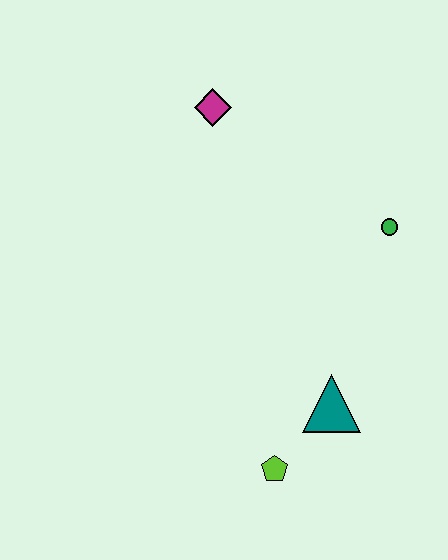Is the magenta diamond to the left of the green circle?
Yes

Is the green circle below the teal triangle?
No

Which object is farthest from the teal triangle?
The magenta diamond is farthest from the teal triangle.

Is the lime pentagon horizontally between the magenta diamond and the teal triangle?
Yes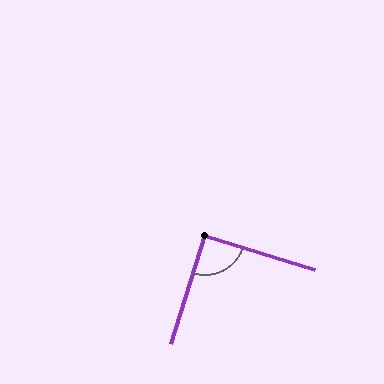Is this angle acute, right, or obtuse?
It is approximately a right angle.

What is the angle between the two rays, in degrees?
Approximately 90 degrees.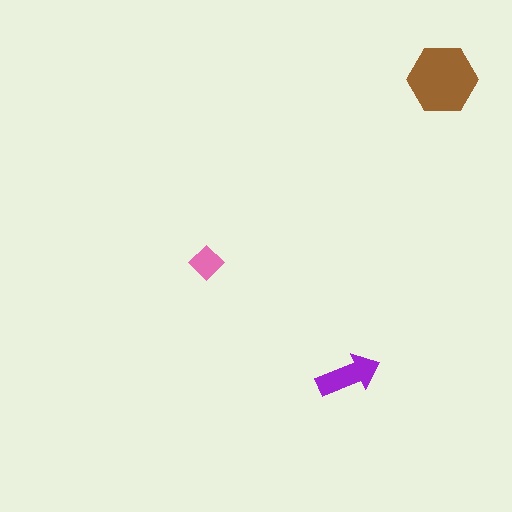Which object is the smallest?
The pink diamond.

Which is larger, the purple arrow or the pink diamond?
The purple arrow.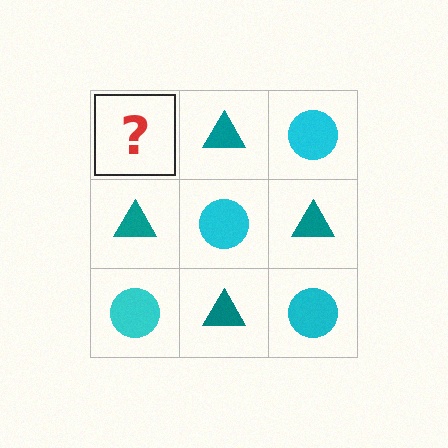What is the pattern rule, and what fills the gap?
The rule is that it alternates cyan circle and teal triangle in a checkerboard pattern. The gap should be filled with a cyan circle.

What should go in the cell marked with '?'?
The missing cell should contain a cyan circle.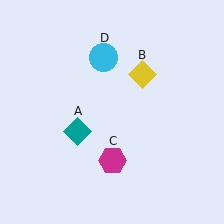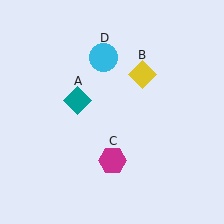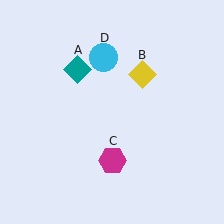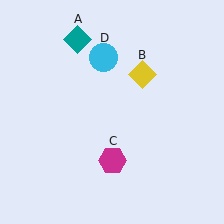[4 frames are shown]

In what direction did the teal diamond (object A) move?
The teal diamond (object A) moved up.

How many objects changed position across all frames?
1 object changed position: teal diamond (object A).